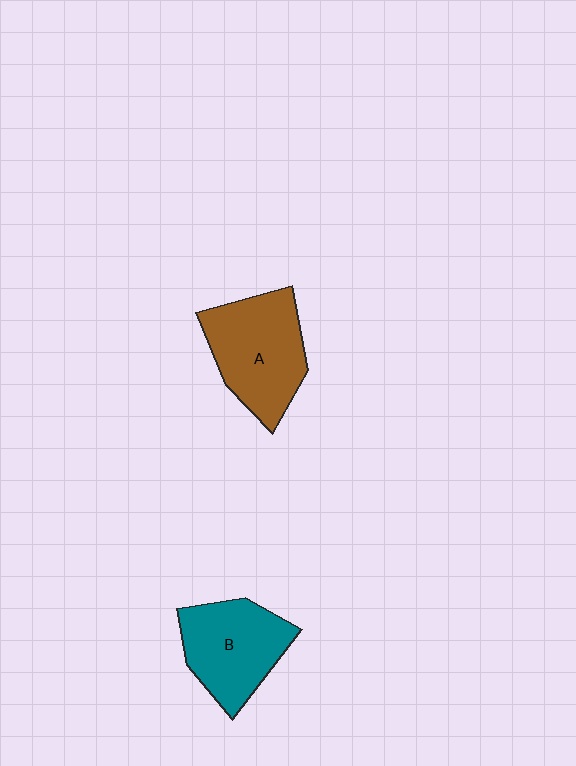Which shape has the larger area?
Shape A (brown).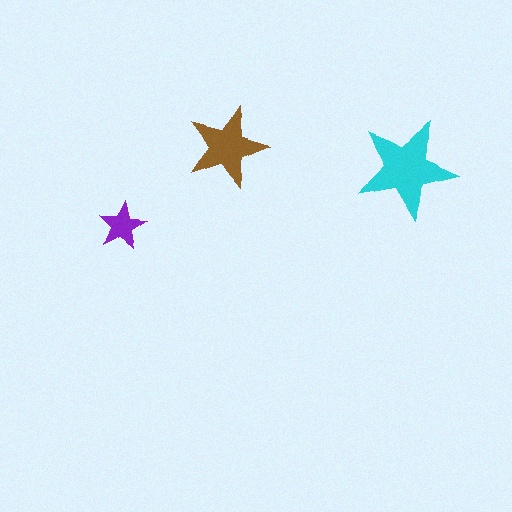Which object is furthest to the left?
The purple star is leftmost.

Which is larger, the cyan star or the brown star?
The cyan one.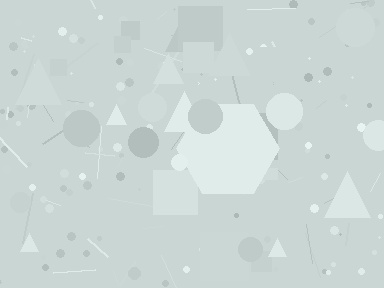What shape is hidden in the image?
A hexagon is hidden in the image.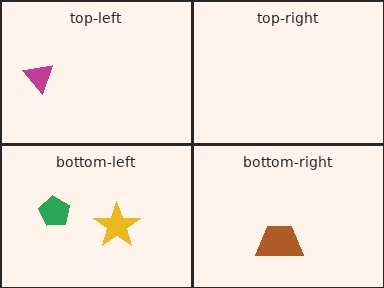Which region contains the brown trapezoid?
The bottom-right region.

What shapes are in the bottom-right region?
The brown trapezoid.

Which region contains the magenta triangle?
The top-left region.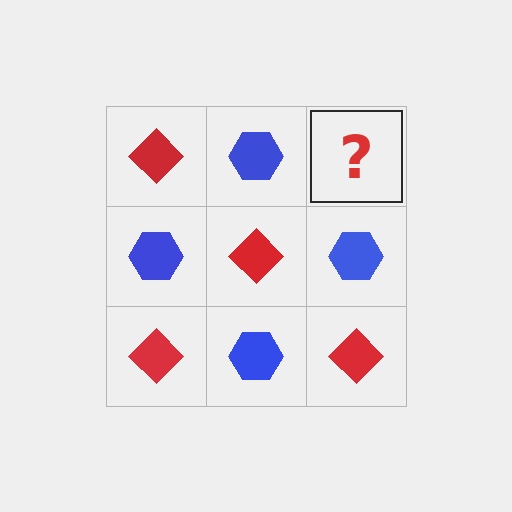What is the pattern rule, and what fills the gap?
The rule is that it alternates red diamond and blue hexagon in a checkerboard pattern. The gap should be filled with a red diamond.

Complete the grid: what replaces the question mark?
The question mark should be replaced with a red diamond.